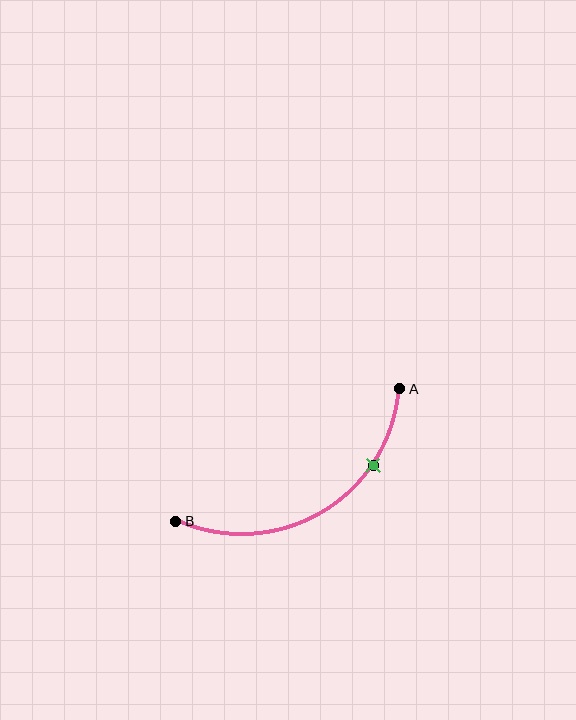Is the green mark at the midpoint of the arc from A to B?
No. The green mark lies on the arc but is closer to endpoint A. The arc midpoint would be at the point on the curve equidistant along the arc from both A and B.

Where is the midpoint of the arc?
The arc midpoint is the point on the curve farthest from the straight line joining A and B. It sits below that line.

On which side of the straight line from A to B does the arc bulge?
The arc bulges below the straight line connecting A and B.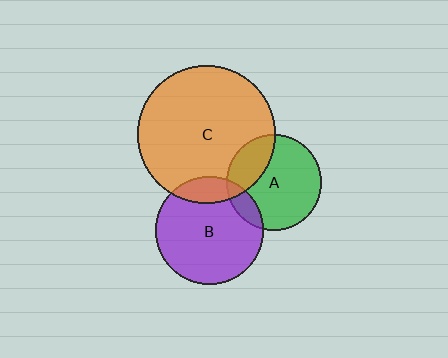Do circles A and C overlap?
Yes.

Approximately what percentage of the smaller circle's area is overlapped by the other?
Approximately 25%.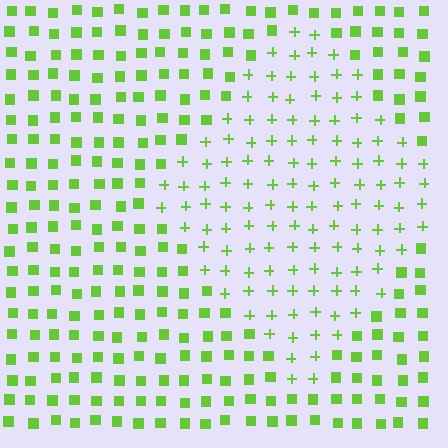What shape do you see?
I see a diamond.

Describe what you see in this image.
The image is filled with small lime elements arranged in a uniform grid. A diamond-shaped region contains plus signs, while the surrounding area contains squares. The boundary is defined purely by the change in element shape.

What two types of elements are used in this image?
The image uses plus signs inside the diamond region and squares outside it.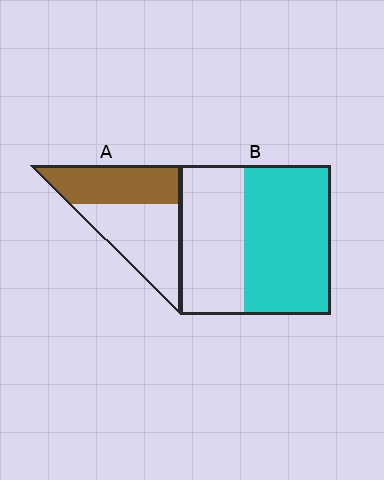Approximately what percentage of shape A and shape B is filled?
A is approximately 45% and B is approximately 60%.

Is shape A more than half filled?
No.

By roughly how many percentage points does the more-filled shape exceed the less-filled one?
By roughly 10 percentage points (B over A).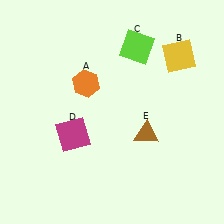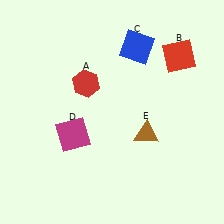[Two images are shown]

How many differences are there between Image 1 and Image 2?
There are 3 differences between the two images.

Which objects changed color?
A changed from orange to red. B changed from yellow to red. C changed from lime to blue.